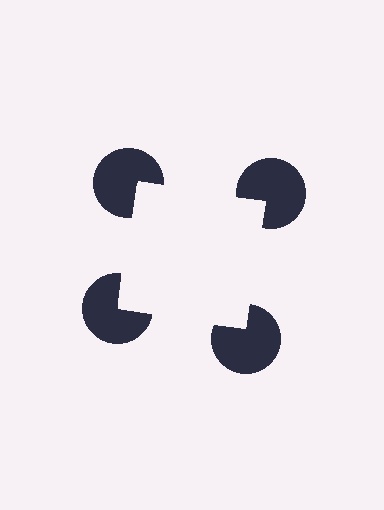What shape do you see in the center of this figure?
An illusory square — its edges are inferred from the aligned wedge cuts in the pac-man discs, not physically drawn.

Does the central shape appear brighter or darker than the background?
It typically appears slightly brighter than the background, even though no actual brightness change is drawn.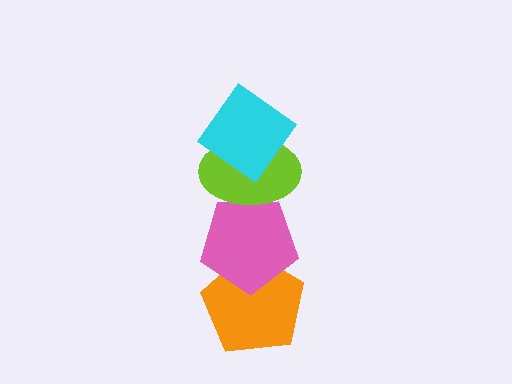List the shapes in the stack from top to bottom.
From top to bottom: the cyan diamond, the lime ellipse, the pink pentagon, the orange pentagon.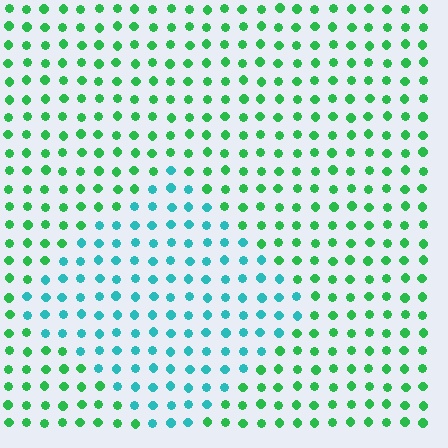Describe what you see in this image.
The image is filled with small green elements in a uniform arrangement. A diamond-shaped region is visible where the elements are tinted to a slightly different hue, forming a subtle color boundary.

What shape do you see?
I see a diamond.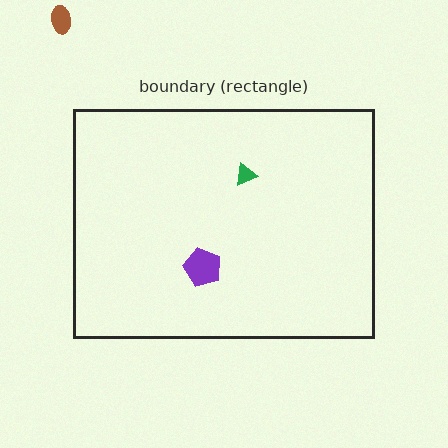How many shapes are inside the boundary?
2 inside, 1 outside.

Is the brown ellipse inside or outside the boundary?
Outside.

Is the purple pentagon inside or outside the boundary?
Inside.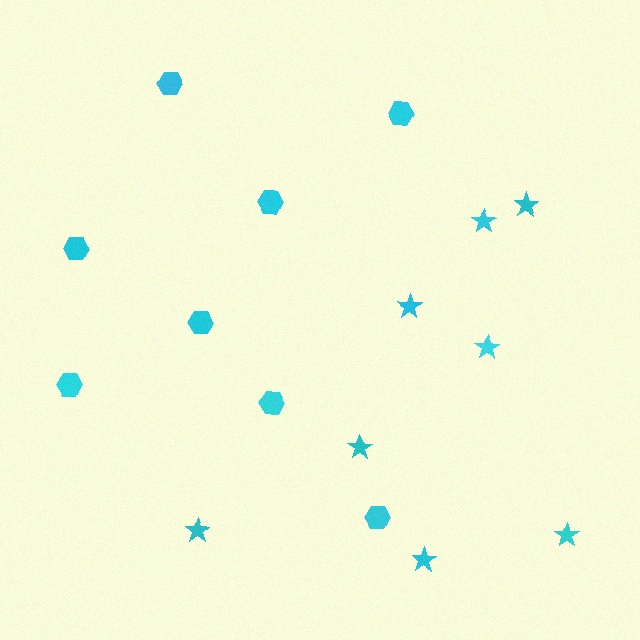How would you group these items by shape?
There are 2 groups: one group of stars (8) and one group of hexagons (8).